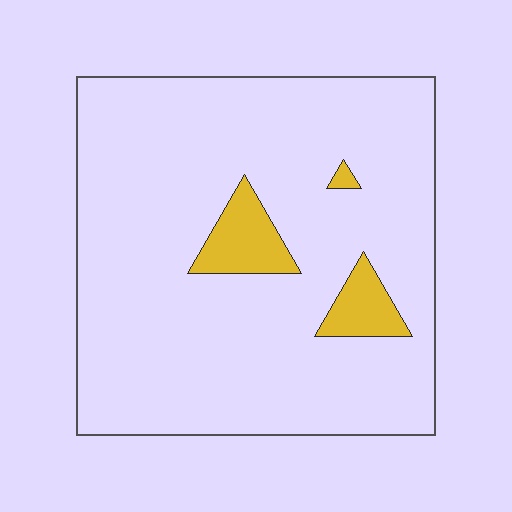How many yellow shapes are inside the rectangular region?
3.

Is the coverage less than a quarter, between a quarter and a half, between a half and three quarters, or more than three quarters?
Less than a quarter.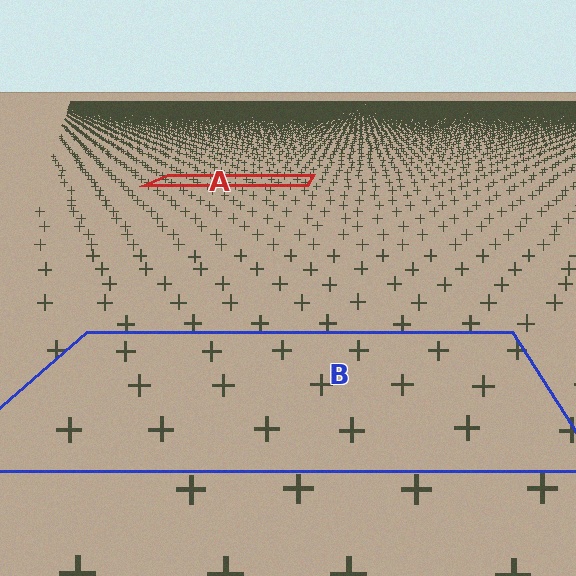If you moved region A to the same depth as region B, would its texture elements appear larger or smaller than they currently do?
They would appear larger. At a closer depth, the same texture elements are projected at a bigger on-screen size.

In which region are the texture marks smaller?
The texture marks are smaller in region A, because it is farther away.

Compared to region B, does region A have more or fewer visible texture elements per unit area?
Region A has more texture elements per unit area — they are packed more densely because it is farther away.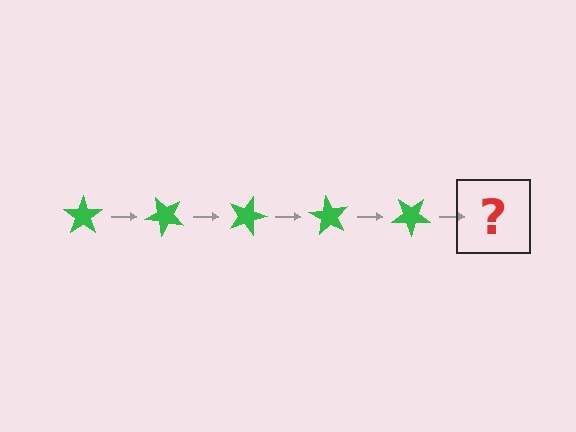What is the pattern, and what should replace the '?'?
The pattern is that the star rotates 45 degrees each step. The '?' should be a green star rotated 225 degrees.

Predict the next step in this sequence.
The next step is a green star rotated 225 degrees.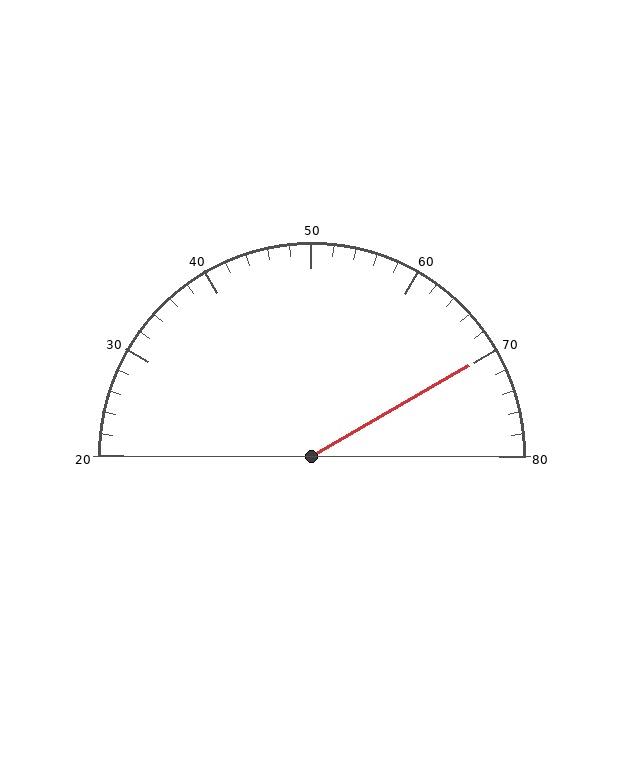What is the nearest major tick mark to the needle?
The nearest major tick mark is 70.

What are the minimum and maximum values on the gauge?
The gauge ranges from 20 to 80.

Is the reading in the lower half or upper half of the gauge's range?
The reading is in the upper half of the range (20 to 80).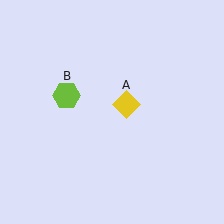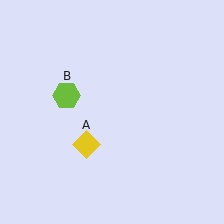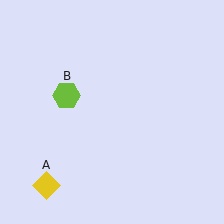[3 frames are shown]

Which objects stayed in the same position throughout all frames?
Lime hexagon (object B) remained stationary.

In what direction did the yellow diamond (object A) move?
The yellow diamond (object A) moved down and to the left.